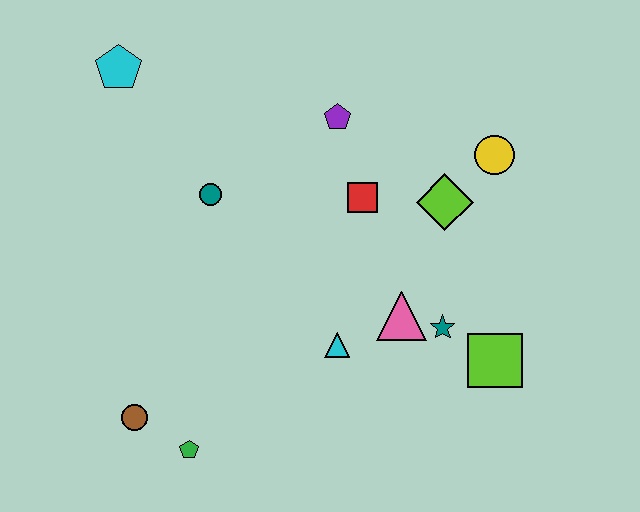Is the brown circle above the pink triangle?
No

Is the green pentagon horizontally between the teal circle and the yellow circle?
No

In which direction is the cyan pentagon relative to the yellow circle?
The cyan pentagon is to the left of the yellow circle.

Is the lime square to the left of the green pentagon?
No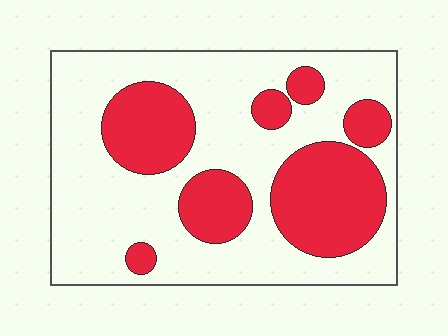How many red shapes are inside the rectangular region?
7.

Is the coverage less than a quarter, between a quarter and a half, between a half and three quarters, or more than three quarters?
Between a quarter and a half.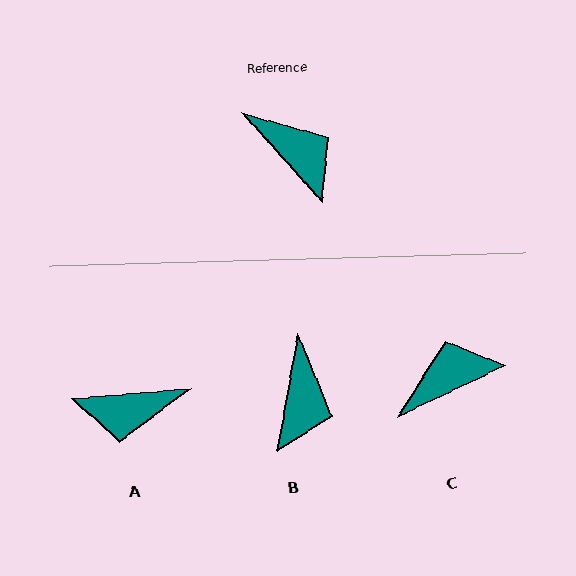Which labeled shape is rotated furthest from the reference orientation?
A, about 127 degrees away.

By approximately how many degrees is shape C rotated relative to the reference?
Approximately 74 degrees counter-clockwise.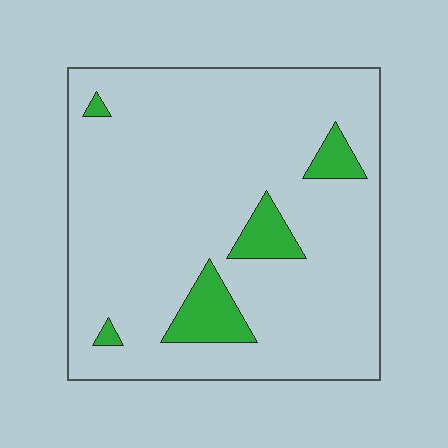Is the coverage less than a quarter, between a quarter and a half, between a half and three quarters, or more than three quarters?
Less than a quarter.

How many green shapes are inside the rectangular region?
5.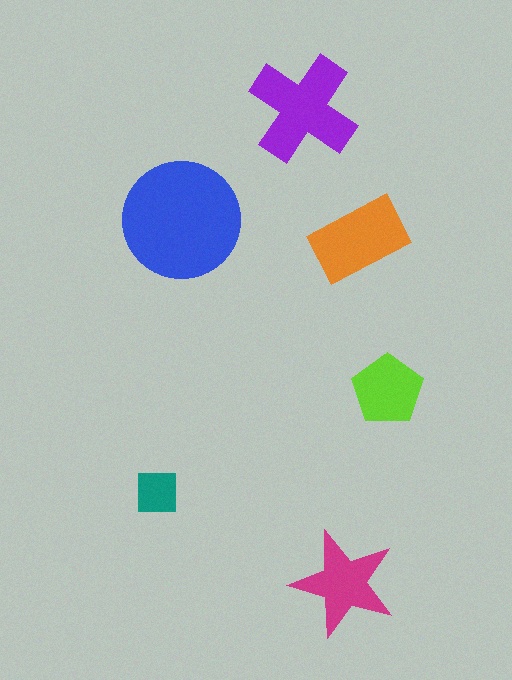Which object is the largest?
The blue circle.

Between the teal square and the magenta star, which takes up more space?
The magenta star.